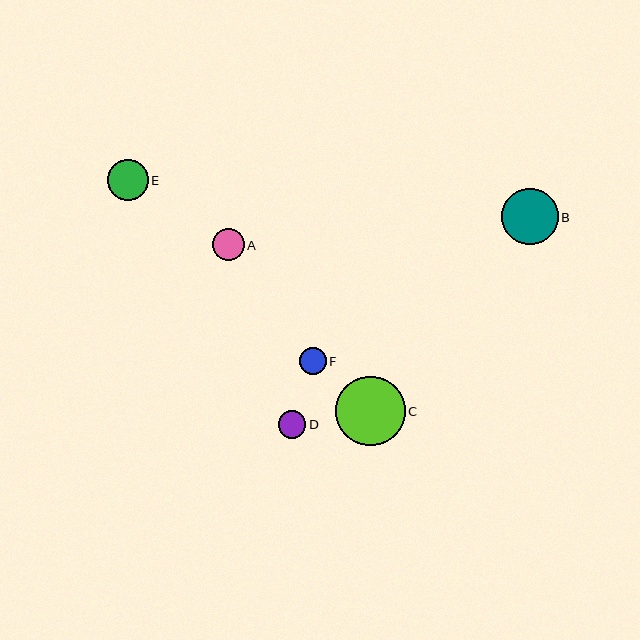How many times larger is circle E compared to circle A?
Circle E is approximately 1.3 times the size of circle A.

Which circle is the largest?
Circle C is the largest with a size of approximately 70 pixels.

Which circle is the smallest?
Circle F is the smallest with a size of approximately 27 pixels.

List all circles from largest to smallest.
From largest to smallest: C, B, E, A, D, F.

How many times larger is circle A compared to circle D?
Circle A is approximately 1.2 times the size of circle D.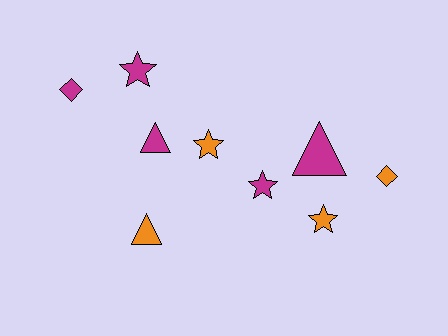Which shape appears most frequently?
Star, with 4 objects.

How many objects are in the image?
There are 9 objects.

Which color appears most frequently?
Magenta, with 5 objects.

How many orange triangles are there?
There is 1 orange triangle.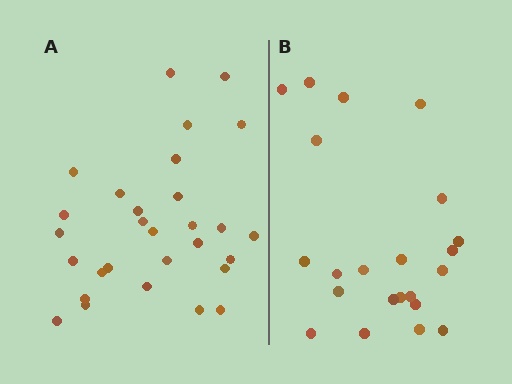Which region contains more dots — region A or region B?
Region A (the left region) has more dots.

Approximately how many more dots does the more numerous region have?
Region A has roughly 8 or so more dots than region B.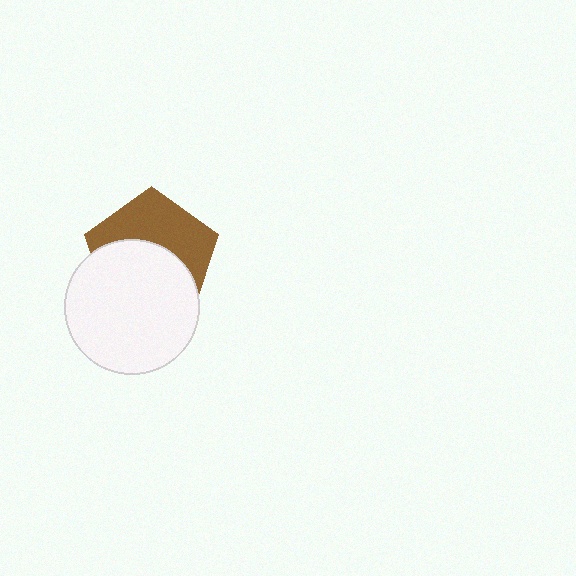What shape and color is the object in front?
The object in front is a white circle.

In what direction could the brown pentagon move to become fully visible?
The brown pentagon could move up. That would shift it out from behind the white circle entirely.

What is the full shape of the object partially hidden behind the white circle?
The partially hidden object is a brown pentagon.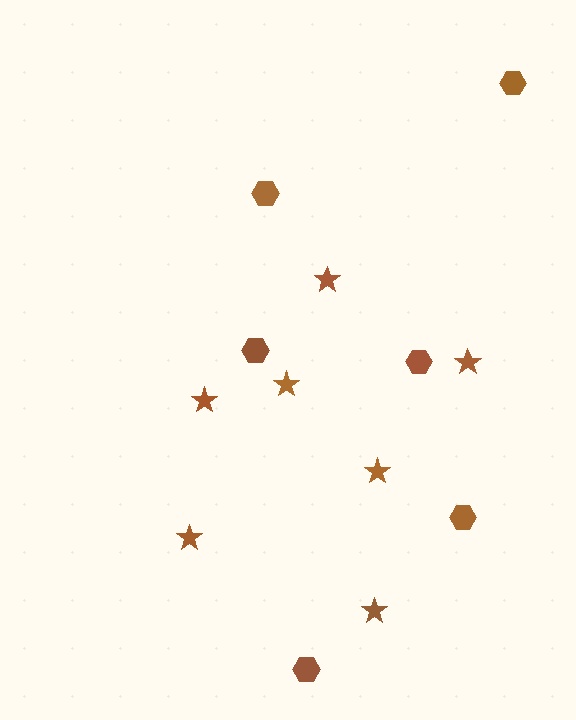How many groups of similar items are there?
There are 2 groups: one group of hexagons (6) and one group of stars (7).